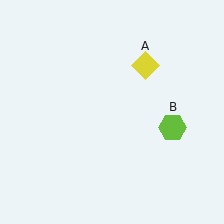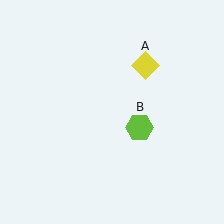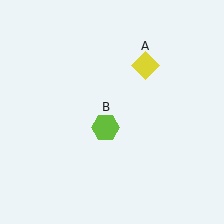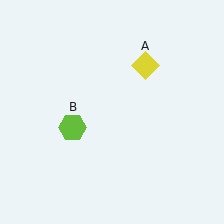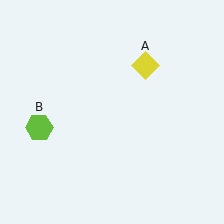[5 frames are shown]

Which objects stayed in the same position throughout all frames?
Yellow diamond (object A) remained stationary.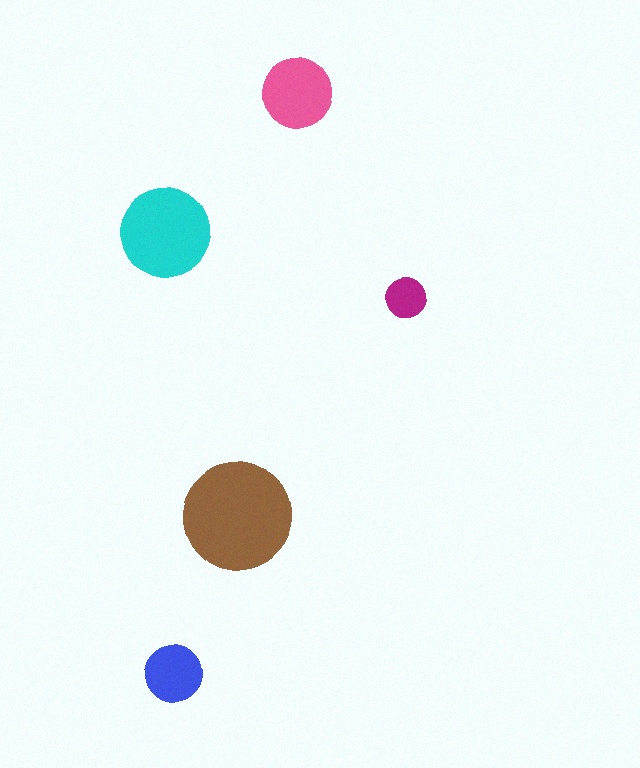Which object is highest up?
The pink circle is topmost.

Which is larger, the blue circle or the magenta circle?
The blue one.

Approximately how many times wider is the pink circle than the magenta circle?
About 1.5 times wider.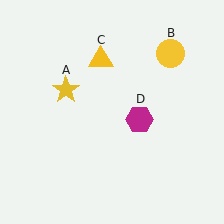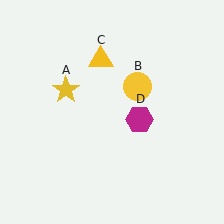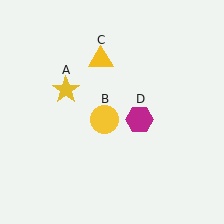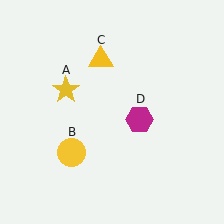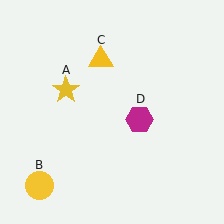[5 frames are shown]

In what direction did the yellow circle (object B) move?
The yellow circle (object B) moved down and to the left.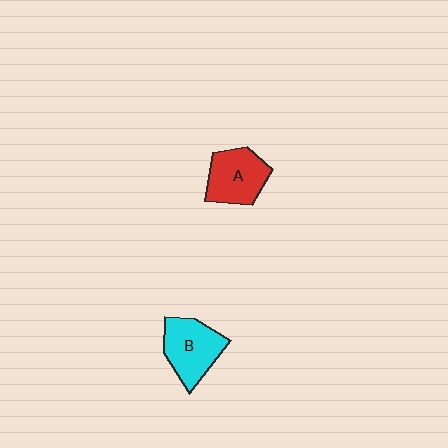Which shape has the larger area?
Shape B (cyan).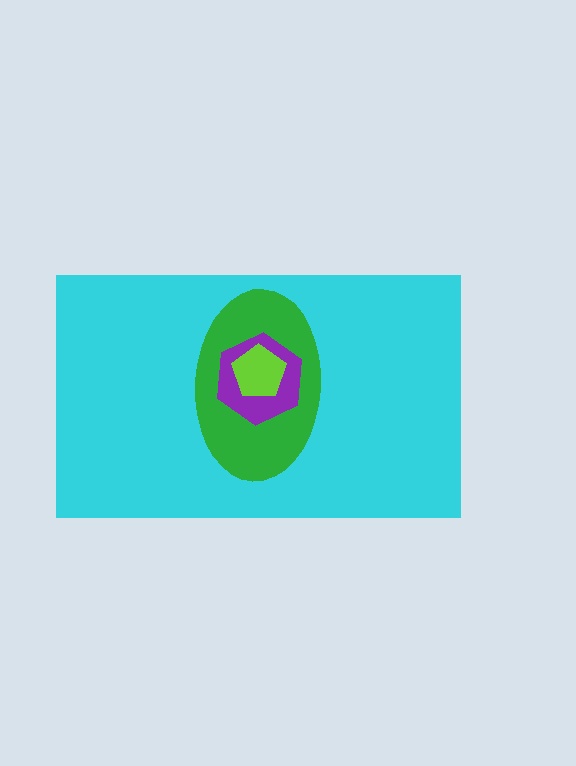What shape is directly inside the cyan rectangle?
The green ellipse.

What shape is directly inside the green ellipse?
The purple hexagon.